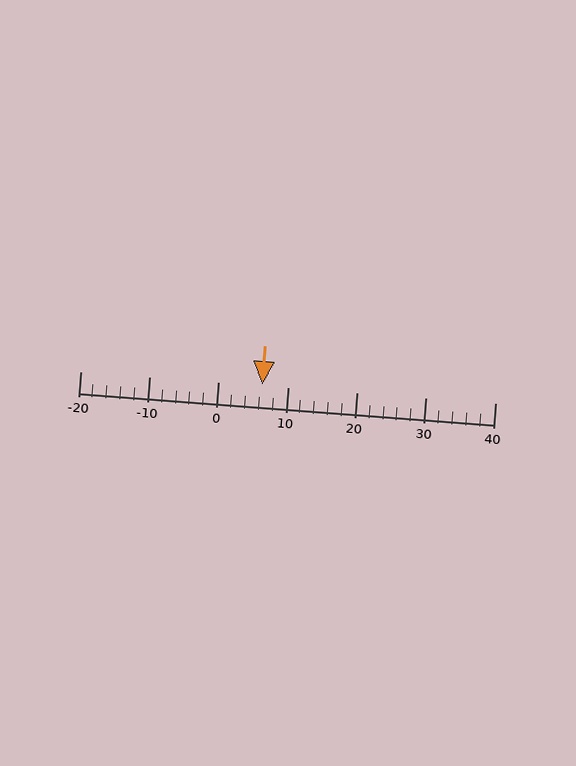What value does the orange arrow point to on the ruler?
The orange arrow points to approximately 6.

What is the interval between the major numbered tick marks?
The major tick marks are spaced 10 units apart.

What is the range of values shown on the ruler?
The ruler shows values from -20 to 40.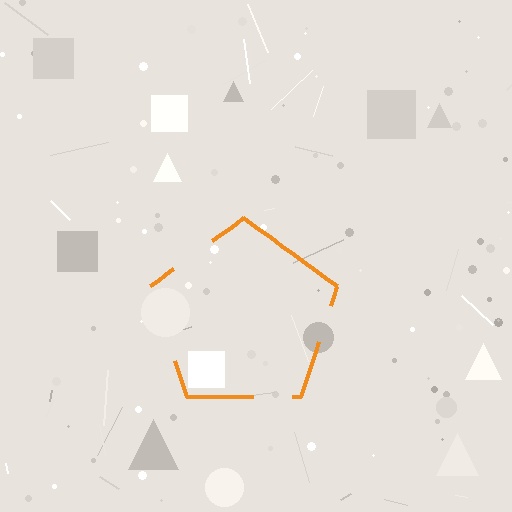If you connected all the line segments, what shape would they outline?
They would outline a pentagon.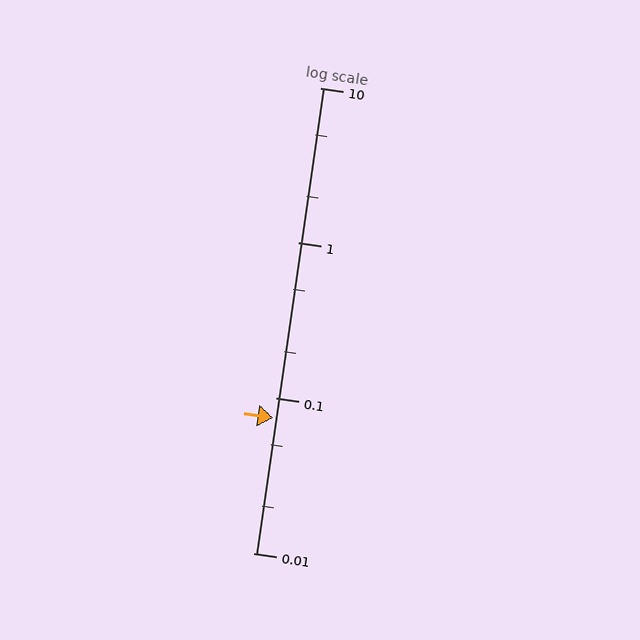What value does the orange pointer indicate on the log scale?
The pointer indicates approximately 0.074.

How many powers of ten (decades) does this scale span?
The scale spans 3 decades, from 0.01 to 10.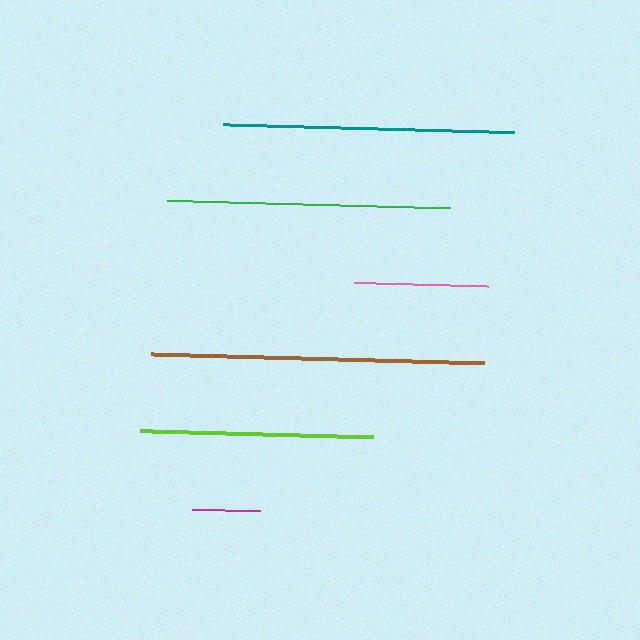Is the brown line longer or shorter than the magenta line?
The brown line is longer than the magenta line.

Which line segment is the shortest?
The magenta line is the shortest at approximately 68 pixels.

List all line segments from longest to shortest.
From longest to shortest: brown, teal, green, lime, pink, magenta.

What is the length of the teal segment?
The teal segment is approximately 292 pixels long.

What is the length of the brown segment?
The brown segment is approximately 333 pixels long.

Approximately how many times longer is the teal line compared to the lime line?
The teal line is approximately 1.2 times the length of the lime line.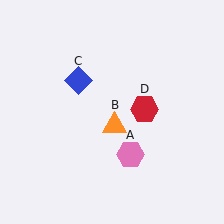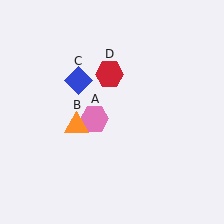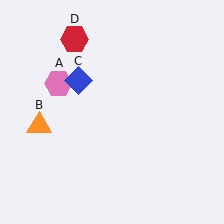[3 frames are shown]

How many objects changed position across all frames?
3 objects changed position: pink hexagon (object A), orange triangle (object B), red hexagon (object D).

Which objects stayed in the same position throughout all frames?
Blue diamond (object C) remained stationary.